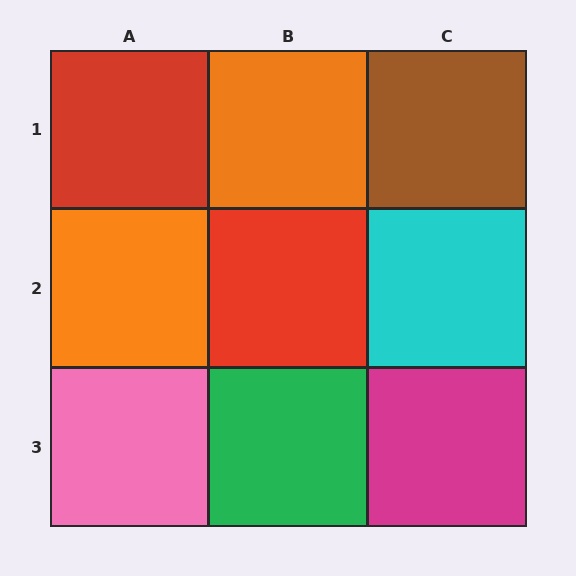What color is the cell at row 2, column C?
Cyan.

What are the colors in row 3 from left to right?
Pink, green, magenta.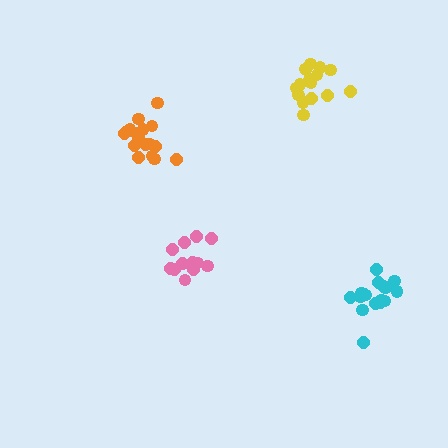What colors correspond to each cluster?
The clusters are colored: yellow, pink, cyan, orange.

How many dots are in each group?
Group 1: 16 dots, Group 2: 13 dots, Group 3: 17 dots, Group 4: 17 dots (63 total).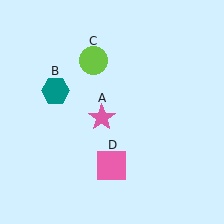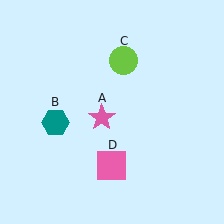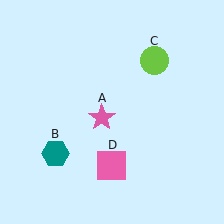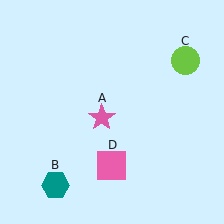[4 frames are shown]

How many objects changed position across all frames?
2 objects changed position: teal hexagon (object B), lime circle (object C).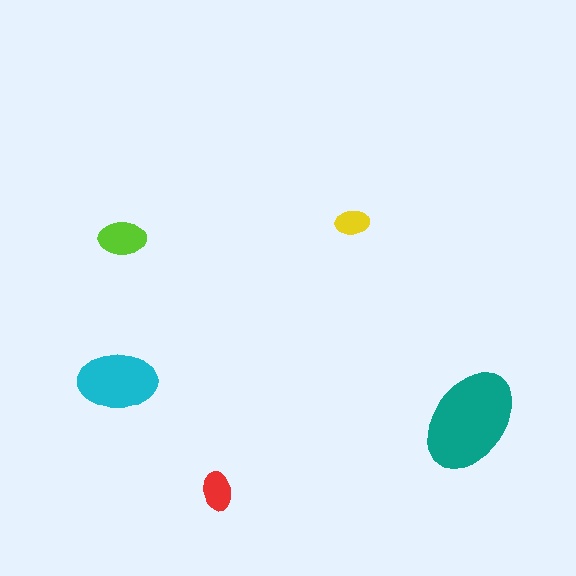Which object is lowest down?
The red ellipse is bottommost.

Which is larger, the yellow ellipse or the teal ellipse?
The teal one.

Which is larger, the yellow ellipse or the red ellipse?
The red one.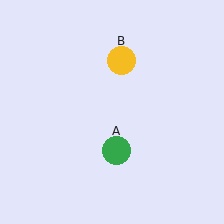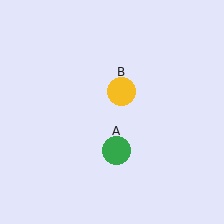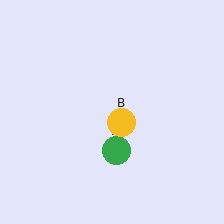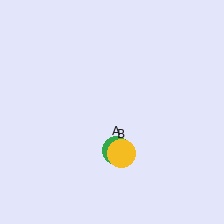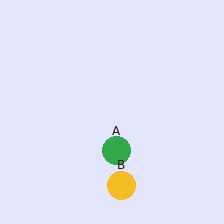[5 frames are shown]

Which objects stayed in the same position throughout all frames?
Green circle (object A) remained stationary.